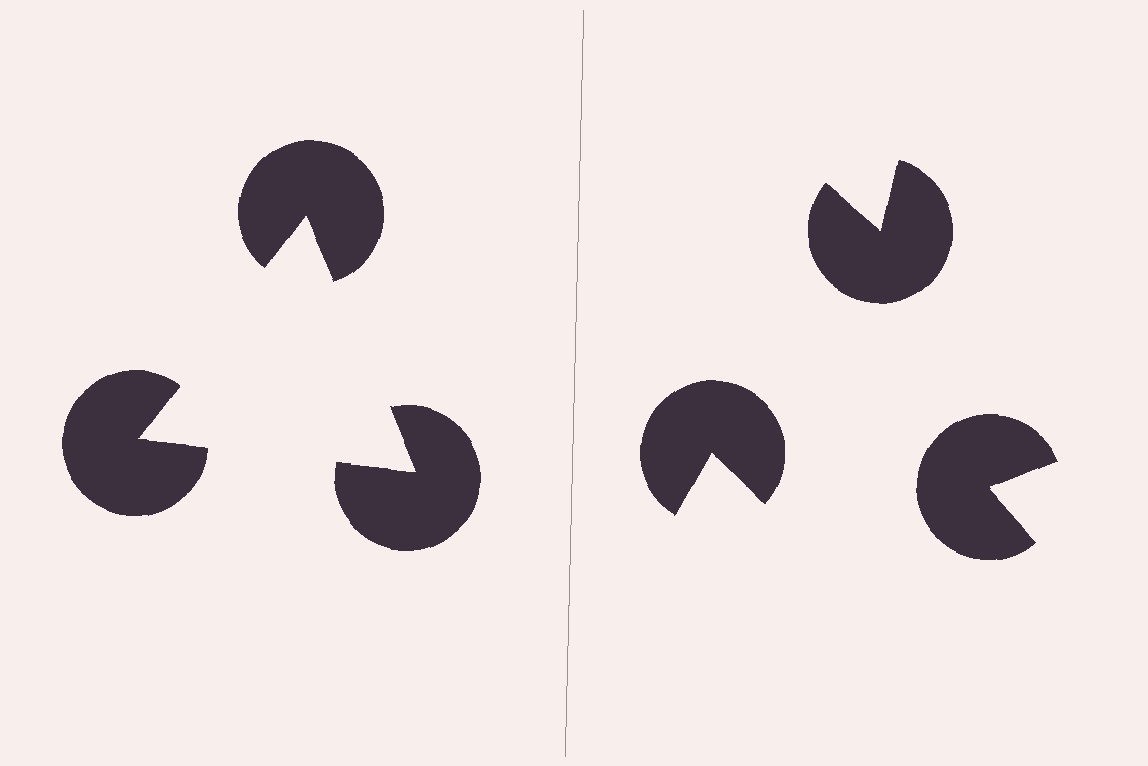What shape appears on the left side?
An illusory triangle.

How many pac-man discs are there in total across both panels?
6 — 3 on each side.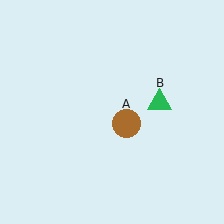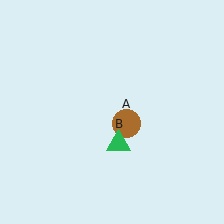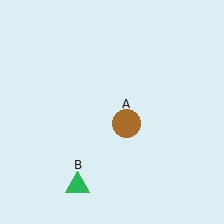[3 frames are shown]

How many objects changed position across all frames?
1 object changed position: green triangle (object B).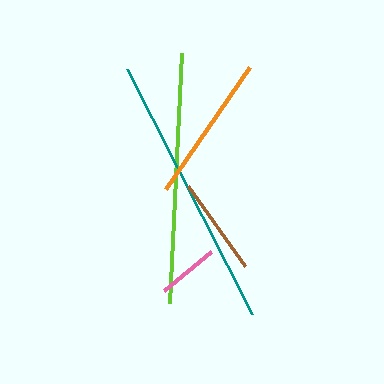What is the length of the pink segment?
The pink segment is approximately 61 pixels long.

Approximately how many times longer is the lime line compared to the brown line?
The lime line is approximately 2.5 times the length of the brown line.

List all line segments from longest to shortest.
From longest to shortest: teal, lime, orange, brown, pink.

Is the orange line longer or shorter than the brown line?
The orange line is longer than the brown line.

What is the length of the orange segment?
The orange segment is approximately 148 pixels long.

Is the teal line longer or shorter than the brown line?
The teal line is longer than the brown line.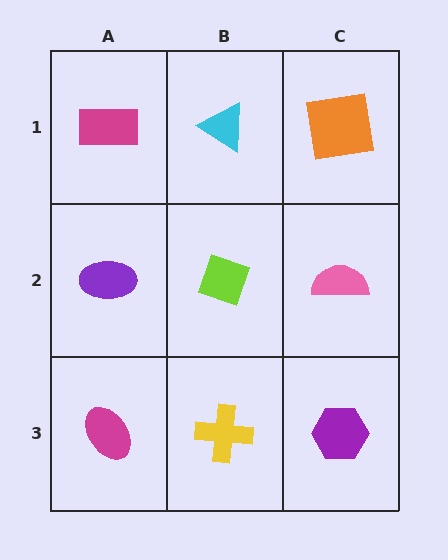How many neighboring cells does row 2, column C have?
3.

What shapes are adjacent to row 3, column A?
A purple ellipse (row 2, column A), a yellow cross (row 3, column B).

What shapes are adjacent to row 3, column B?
A lime diamond (row 2, column B), a magenta ellipse (row 3, column A), a purple hexagon (row 3, column C).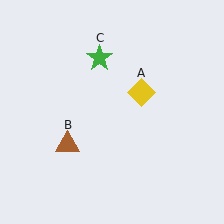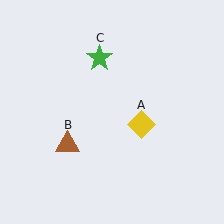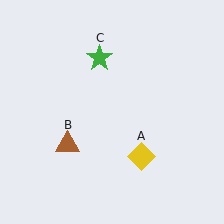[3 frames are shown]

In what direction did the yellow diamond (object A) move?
The yellow diamond (object A) moved down.